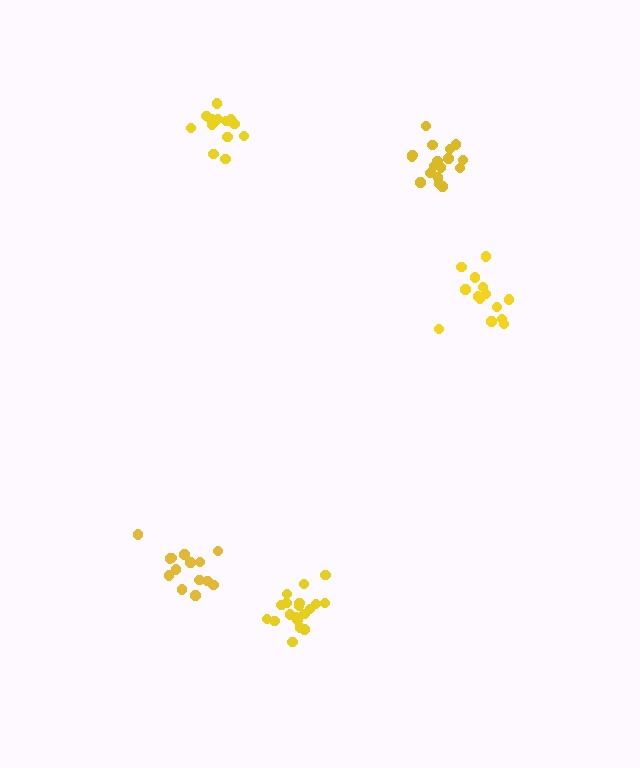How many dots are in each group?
Group 1: 14 dots, Group 2: 18 dots, Group 3: 14 dots, Group 4: 14 dots, Group 5: 20 dots (80 total).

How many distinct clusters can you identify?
There are 5 distinct clusters.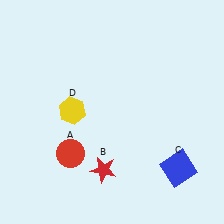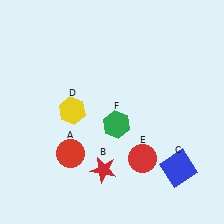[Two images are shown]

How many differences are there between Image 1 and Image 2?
There are 2 differences between the two images.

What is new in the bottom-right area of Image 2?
A red circle (E) was added in the bottom-right area of Image 2.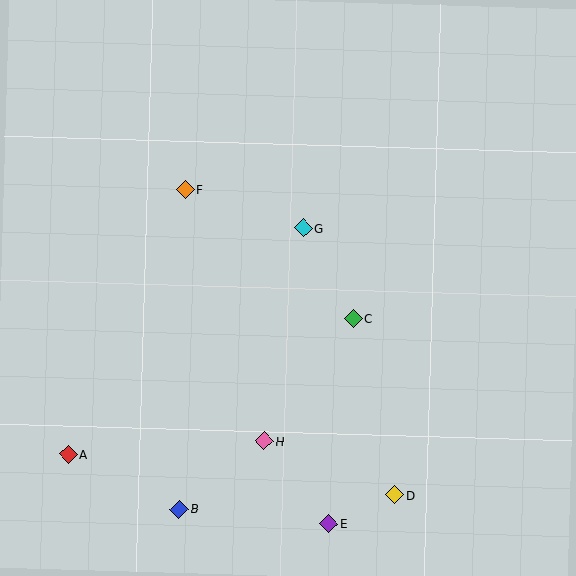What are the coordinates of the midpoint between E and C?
The midpoint between E and C is at (341, 421).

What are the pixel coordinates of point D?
Point D is at (395, 495).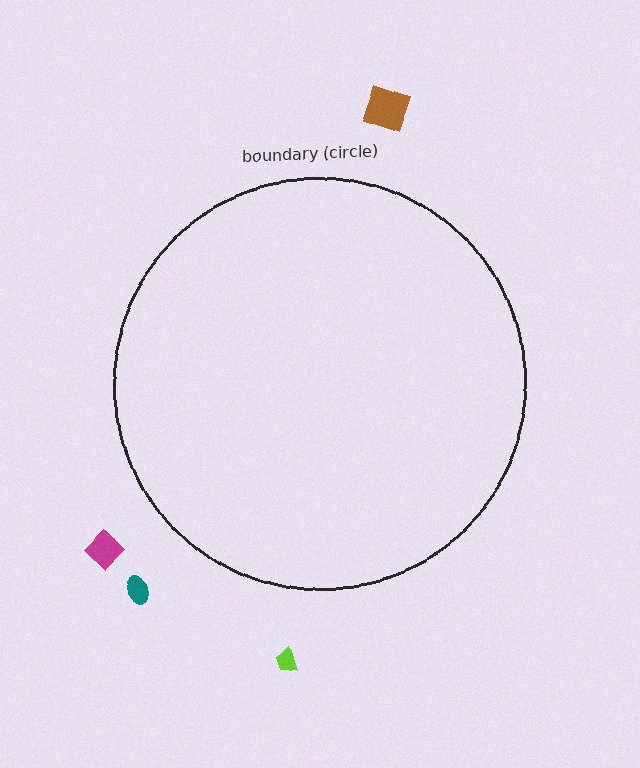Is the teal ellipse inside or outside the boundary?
Outside.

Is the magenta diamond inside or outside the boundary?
Outside.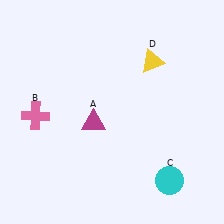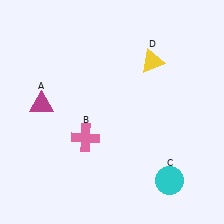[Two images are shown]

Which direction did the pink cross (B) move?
The pink cross (B) moved right.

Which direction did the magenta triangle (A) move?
The magenta triangle (A) moved left.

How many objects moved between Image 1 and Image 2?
2 objects moved between the two images.